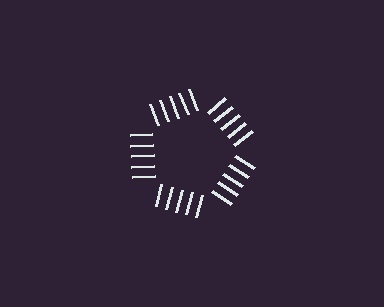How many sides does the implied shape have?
5 sides — the line-ends trace a pentagon.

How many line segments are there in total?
25 — 5 along each of the 5 edges.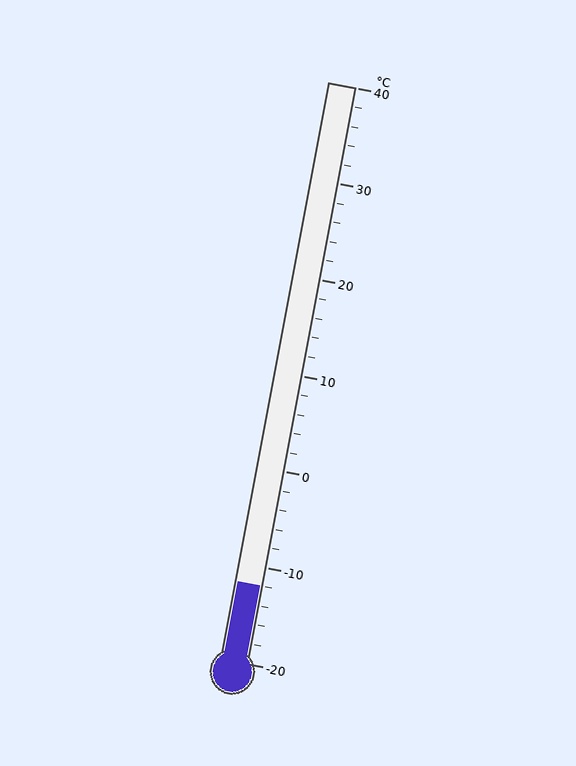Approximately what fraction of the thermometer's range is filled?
The thermometer is filled to approximately 15% of its range.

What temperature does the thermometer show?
The thermometer shows approximately -12°C.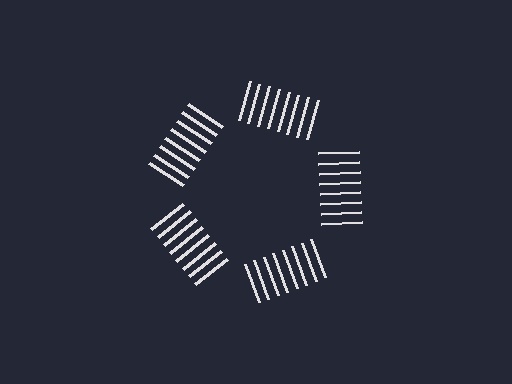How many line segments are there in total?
40 — 8 along each of the 5 edges.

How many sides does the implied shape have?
5 sides — the line-ends trace a pentagon.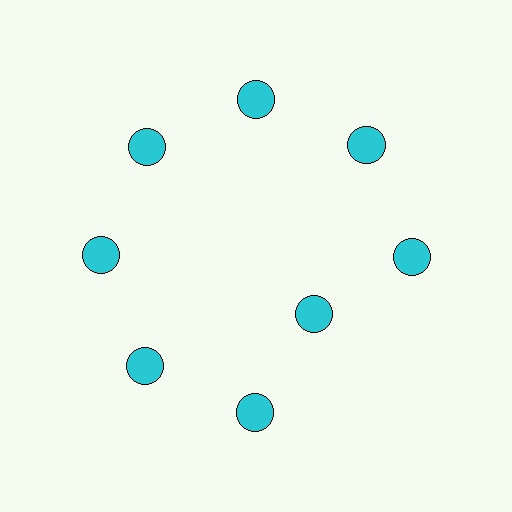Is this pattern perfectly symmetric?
No. The 8 cyan circles are arranged in a ring, but one element near the 4 o'clock position is pulled inward toward the center, breaking the 8-fold rotational symmetry.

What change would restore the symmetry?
The symmetry would be restored by moving it outward, back onto the ring so that all 8 circles sit at equal angles and equal distance from the center.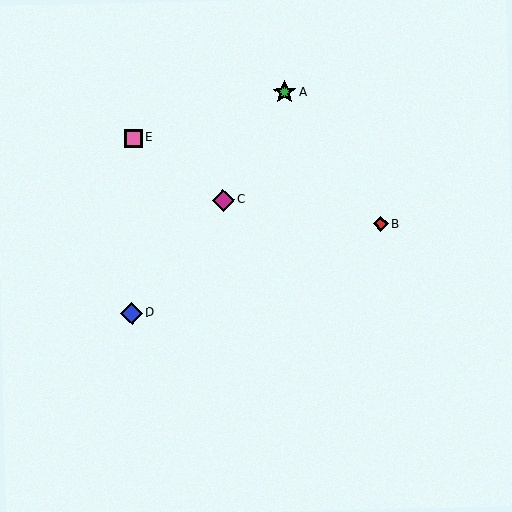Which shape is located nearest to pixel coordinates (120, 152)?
The pink square (labeled E) at (134, 138) is nearest to that location.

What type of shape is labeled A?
Shape A is a green star.